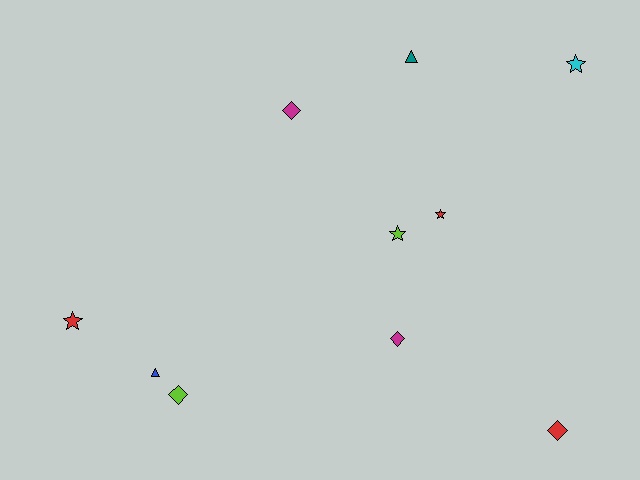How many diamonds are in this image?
There are 4 diamonds.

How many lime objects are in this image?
There are 2 lime objects.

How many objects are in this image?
There are 10 objects.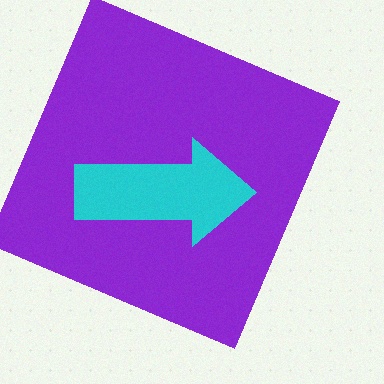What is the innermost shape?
The cyan arrow.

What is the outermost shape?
The purple square.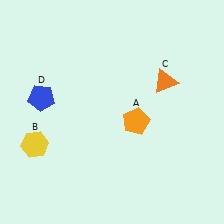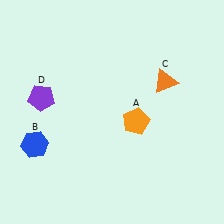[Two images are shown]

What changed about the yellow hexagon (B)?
In Image 1, B is yellow. In Image 2, it changed to blue.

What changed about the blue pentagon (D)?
In Image 1, D is blue. In Image 2, it changed to purple.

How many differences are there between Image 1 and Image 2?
There are 2 differences between the two images.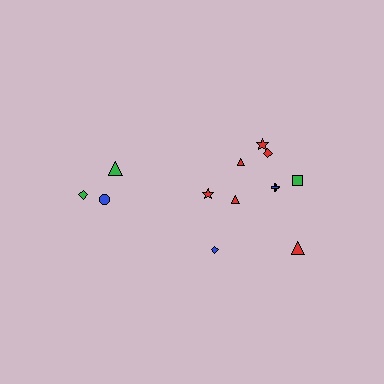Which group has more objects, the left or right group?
The right group.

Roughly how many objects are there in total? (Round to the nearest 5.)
Roughly 15 objects in total.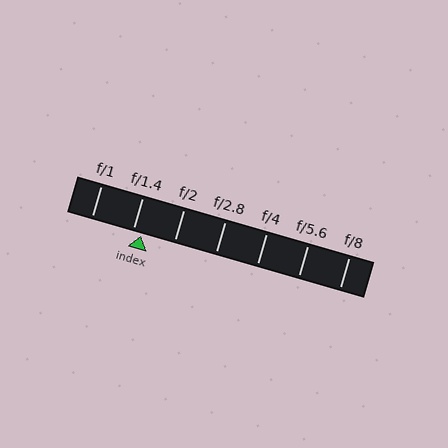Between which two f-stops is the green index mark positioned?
The index mark is between f/1.4 and f/2.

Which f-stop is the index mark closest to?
The index mark is closest to f/1.4.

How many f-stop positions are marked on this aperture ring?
There are 7 f-stop positions marked.